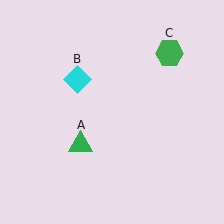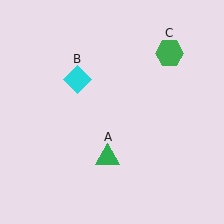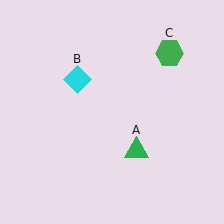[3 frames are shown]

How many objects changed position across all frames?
1 object changed position: green triangle (object A).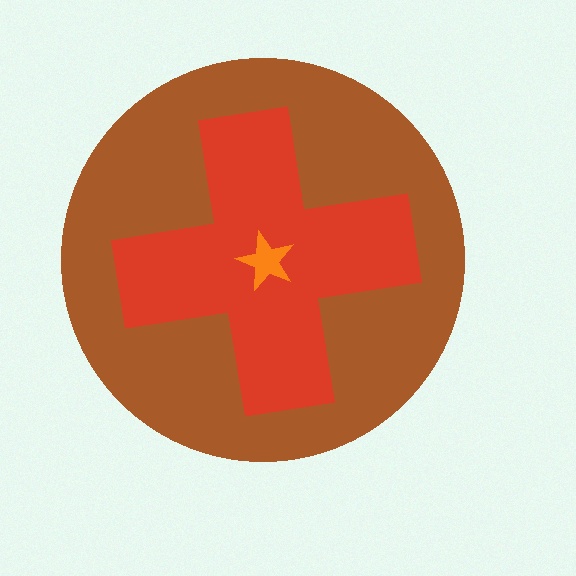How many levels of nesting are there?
3.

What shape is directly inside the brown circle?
The red cross.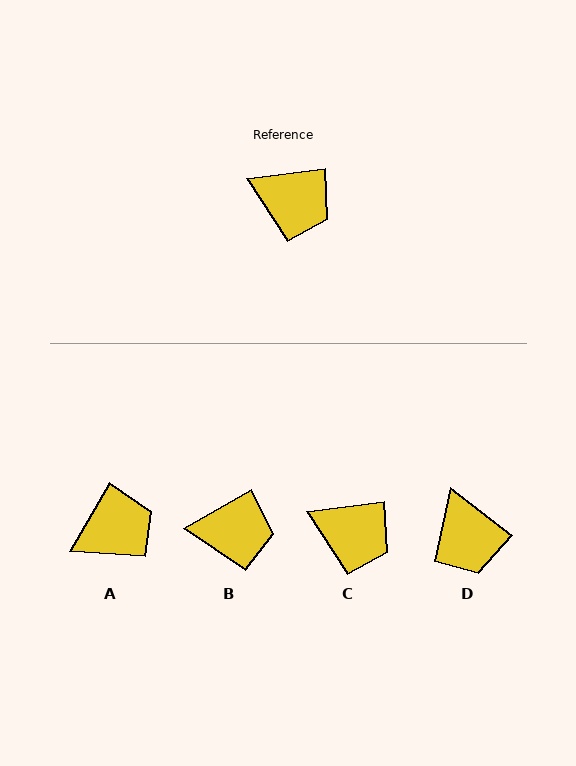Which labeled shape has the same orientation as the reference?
C.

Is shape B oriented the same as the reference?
No, it is off by about 23 degrees.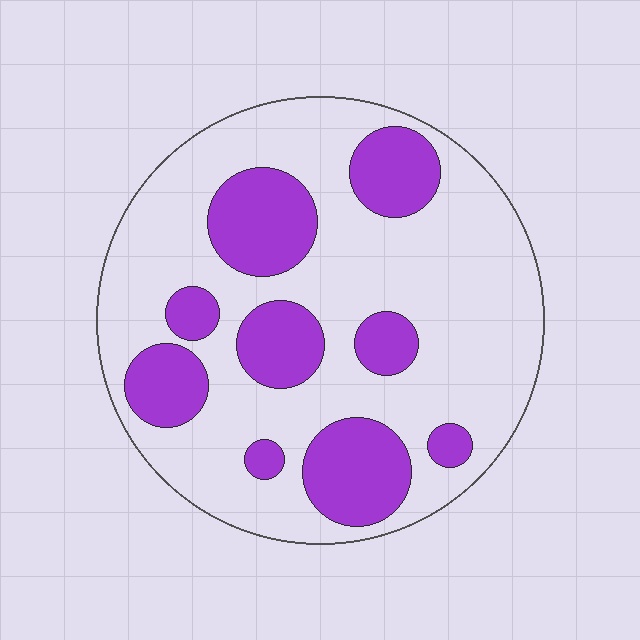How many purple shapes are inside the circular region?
9.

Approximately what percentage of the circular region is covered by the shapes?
Approximately 30%.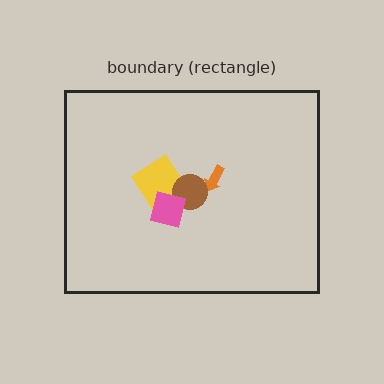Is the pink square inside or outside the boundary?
Inside.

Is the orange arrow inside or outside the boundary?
Inside.